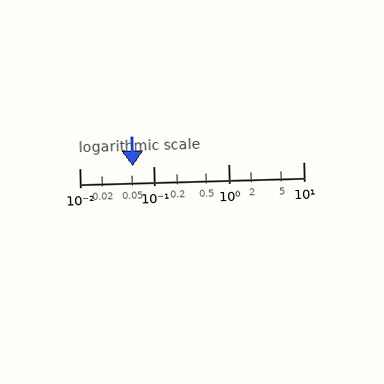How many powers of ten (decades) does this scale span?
The scale spans 3 decades, from 0.01 to 10.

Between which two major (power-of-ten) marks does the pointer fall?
The pointer is between 0.01 and 0.1.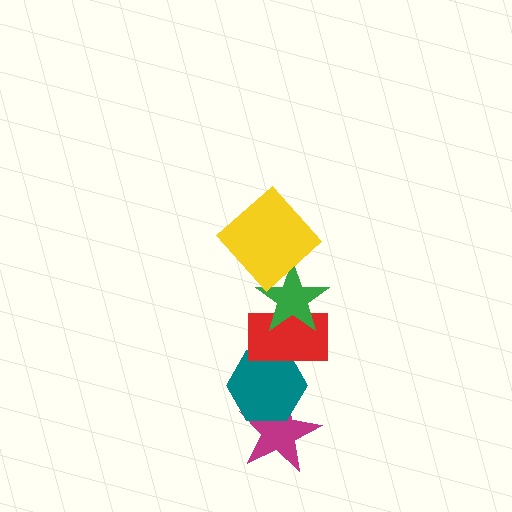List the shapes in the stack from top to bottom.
From top to bottom: the yellow diamond, the green star, the red rectangle, the teal hexagon, the magenta star.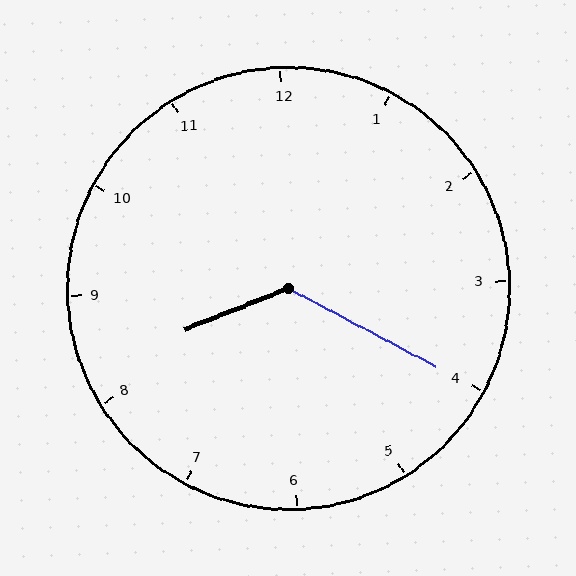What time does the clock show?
8:20.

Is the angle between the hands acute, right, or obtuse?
It is obtuse.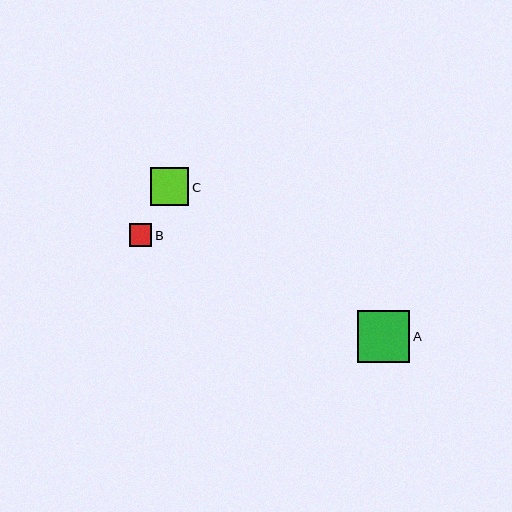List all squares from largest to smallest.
From largest to smallest: A, C, B.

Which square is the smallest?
Square B is the smallest with a size of approximately 22 pixels.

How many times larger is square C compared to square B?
Square C is approximately 1.7 times the size of square B.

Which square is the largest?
Square A is the largest with a size of approximately 52 pixels.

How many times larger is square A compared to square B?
Square A is approximately 2.3 times the size of square B.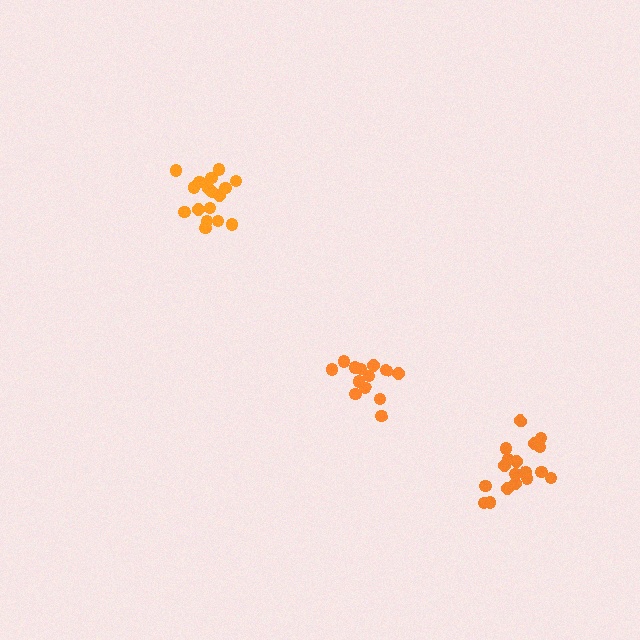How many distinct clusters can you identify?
There are 3 distinct clusters.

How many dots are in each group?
Group 1: 13 dots, Group 2: 17 dots, Group 3: 18 dots (48 total).